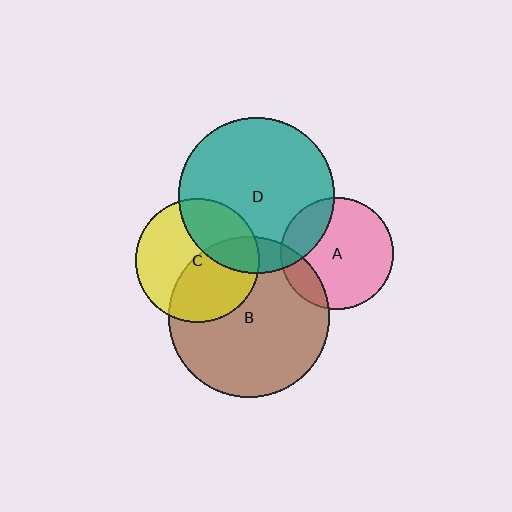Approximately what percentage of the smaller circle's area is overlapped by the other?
Approximately 20%.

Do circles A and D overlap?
Yes.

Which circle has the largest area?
Circle B (brown).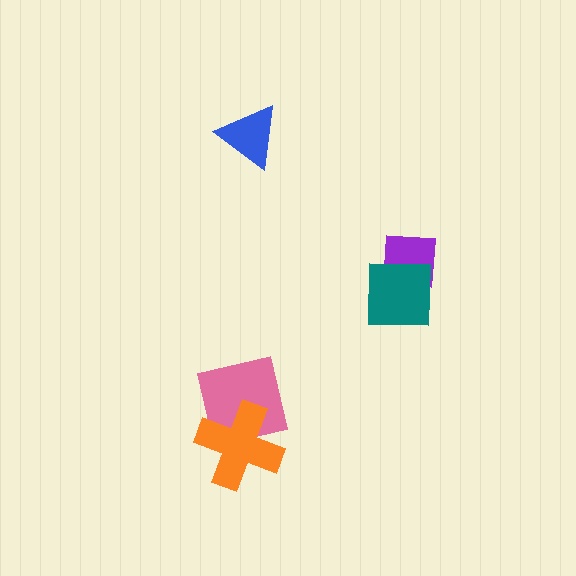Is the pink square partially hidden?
Yes, it is partially covered by another shape.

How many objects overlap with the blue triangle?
0 objects overlap with the blue triangle.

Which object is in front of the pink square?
The orange cross is in front of the pink square.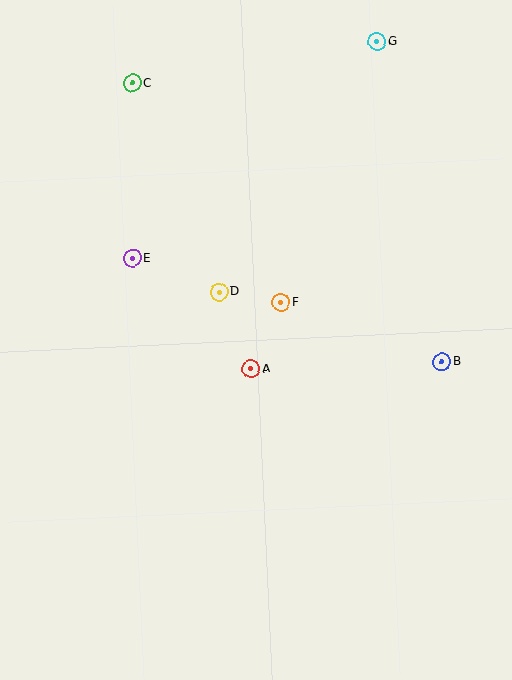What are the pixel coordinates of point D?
Point D is at (219, 292).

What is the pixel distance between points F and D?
The distance between F and D is 63 pixels.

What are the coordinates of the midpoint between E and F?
The midpoint between E and F is at (207, 281).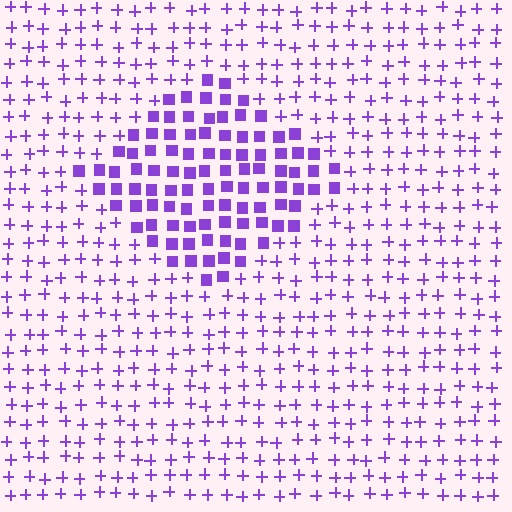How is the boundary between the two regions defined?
The boundary is defined by a change in element shape: squares inside vs. plus signs outside. All elements share the same color and spacing.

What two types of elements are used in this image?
The image uses squares inside the diamond region and plus signs outside it.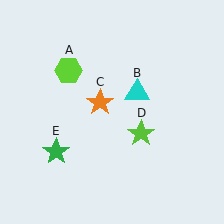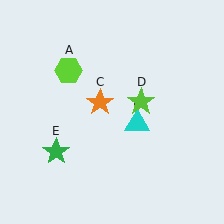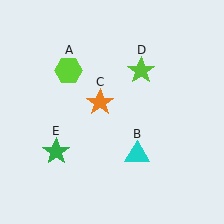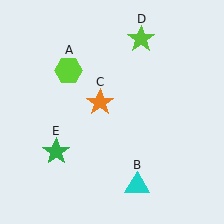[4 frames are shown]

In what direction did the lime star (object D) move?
The lime star (object D) moved up.